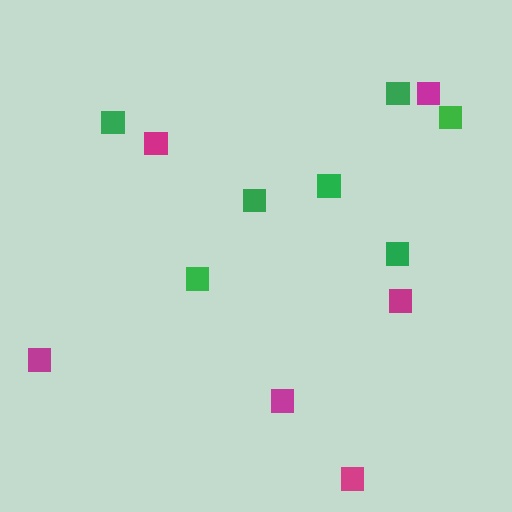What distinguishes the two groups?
There are 2 groups: one group of magenta squares (6) and one group of green squares (7).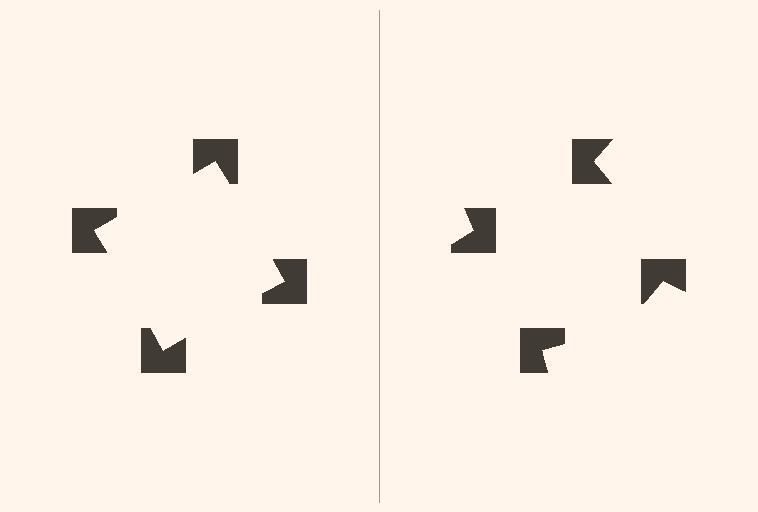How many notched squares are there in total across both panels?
8 — 4 on each side.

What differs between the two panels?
The notched squares are positioned identically on both sides; only the wedge orientations differ. On the left they align to a square; on the right they are misaligned.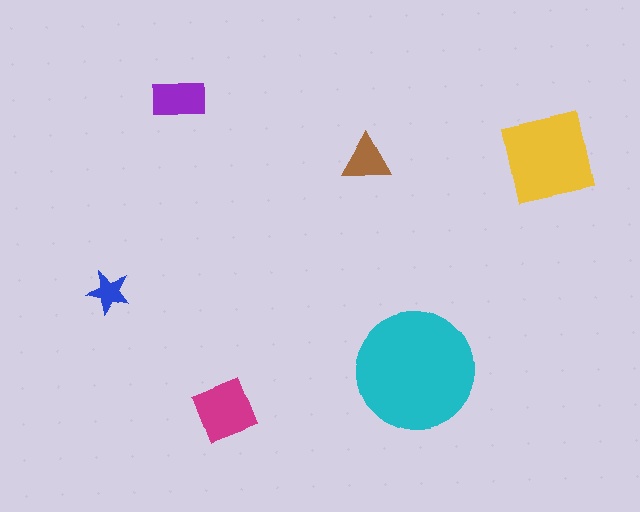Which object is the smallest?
The blue star.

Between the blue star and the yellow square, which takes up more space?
The yellow square.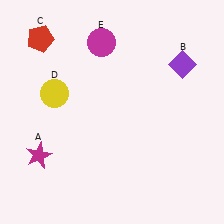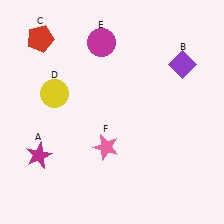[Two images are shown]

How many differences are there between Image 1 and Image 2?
There is 1 difference between the two images.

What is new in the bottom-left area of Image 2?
A pink star (F) was added in the bottom-left area of Image 2.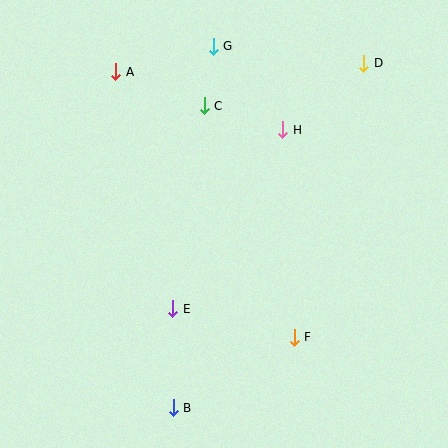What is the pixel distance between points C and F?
The distance between C and F is 249 pixels.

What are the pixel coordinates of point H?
Point H is at (283, 130).